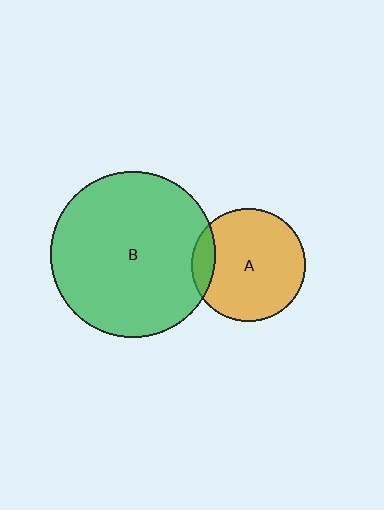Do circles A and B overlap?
Yes.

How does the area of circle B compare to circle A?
Approximately 2.1 times.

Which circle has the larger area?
Circle B (green).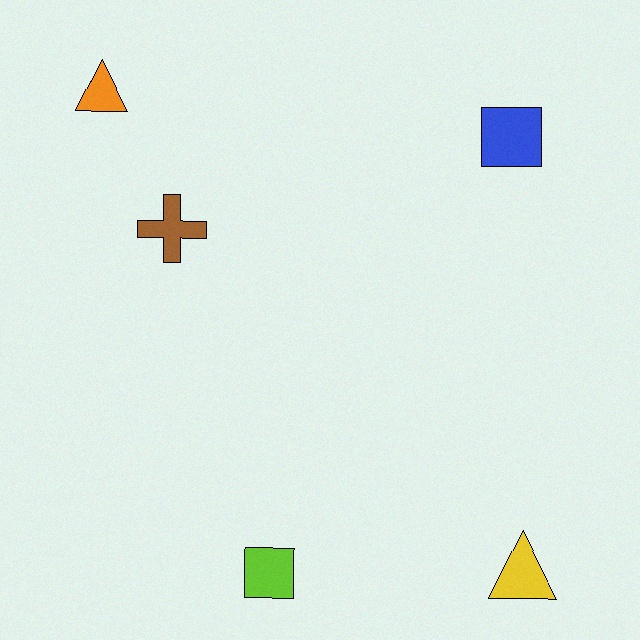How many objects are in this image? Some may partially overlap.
There are 5 objects.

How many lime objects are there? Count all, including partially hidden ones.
There is 1 lime object.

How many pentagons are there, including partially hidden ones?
There are no pentagons.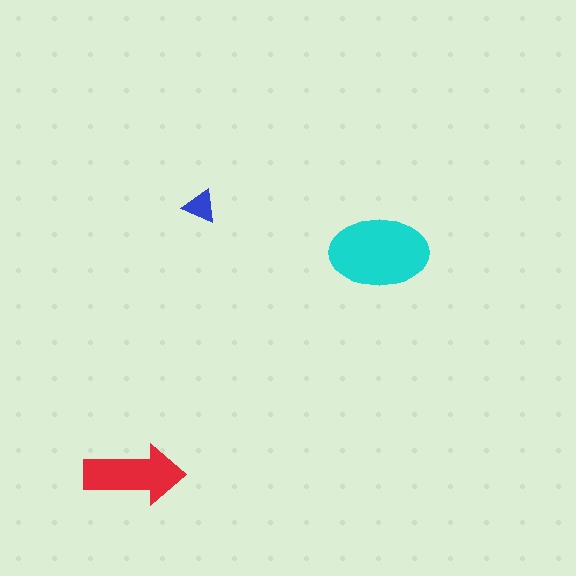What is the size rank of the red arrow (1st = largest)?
2nd.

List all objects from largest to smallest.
The cyan ellipse, the red arrow, the blue triangle.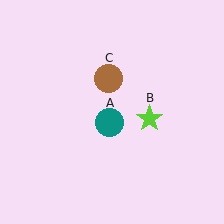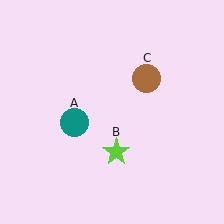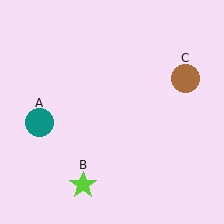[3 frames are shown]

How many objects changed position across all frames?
3 objects changed position: teal circle (object A), lime star (object B), brown circle (object C).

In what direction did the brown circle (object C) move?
The brown circle (object C) moved right.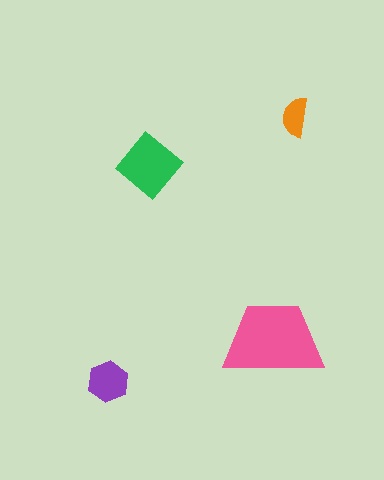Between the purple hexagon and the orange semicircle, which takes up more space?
The purple hexagon.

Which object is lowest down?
The purple hexagon is bottommost.